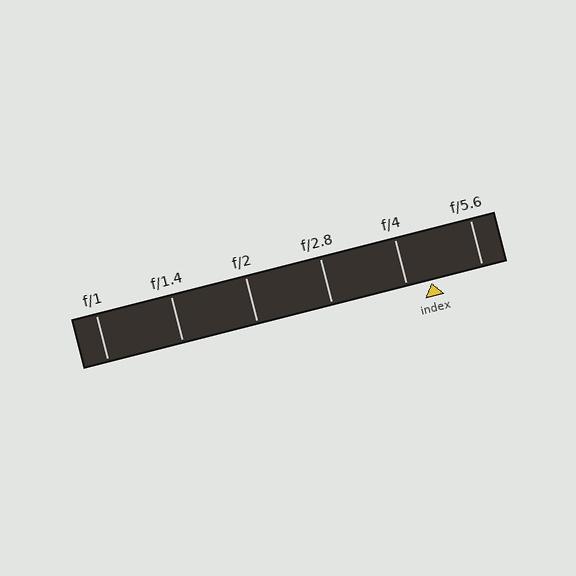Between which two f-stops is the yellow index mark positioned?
The index mark is between f/4 and f/5.6.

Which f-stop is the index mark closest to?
The index mark is closest to f/4.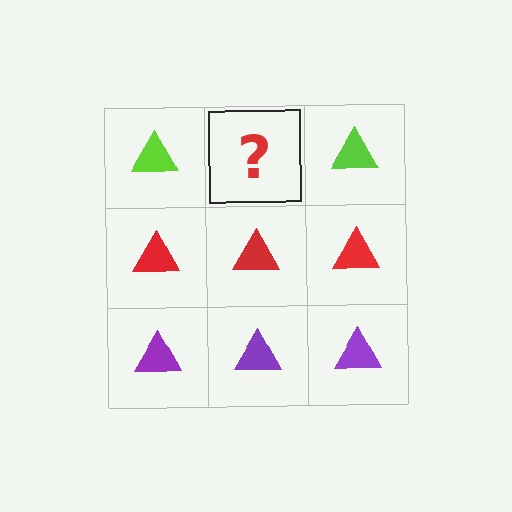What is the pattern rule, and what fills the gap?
The rule is that each row has a consistent color. The gap should be filled with a lime triangle.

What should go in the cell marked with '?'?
The missing cell should contain a lime triangle.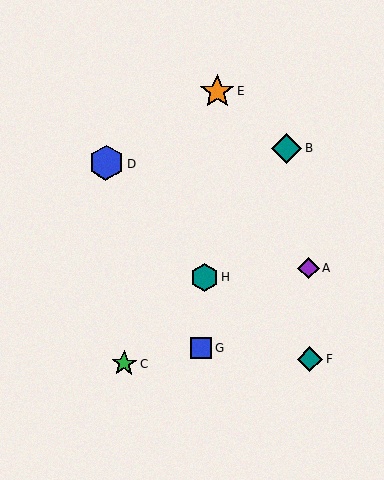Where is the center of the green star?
The center of the green star is at (124, 363).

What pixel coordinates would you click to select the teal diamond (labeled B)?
Click at (286, 148) to select the teal diamond B.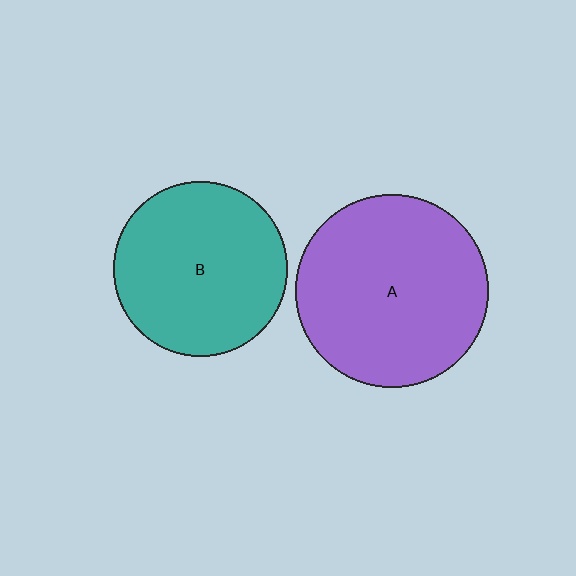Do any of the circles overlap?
No, none of the circles overlap.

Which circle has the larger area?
Circle A (purple).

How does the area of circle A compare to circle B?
Approximately 1.2 times.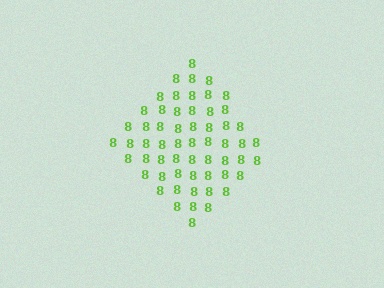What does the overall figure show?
The overall figure shows a diamond.